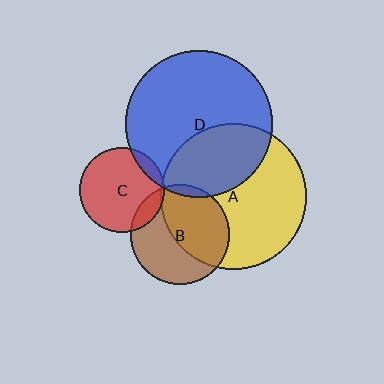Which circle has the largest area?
Circle D (blue).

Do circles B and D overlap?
Yes.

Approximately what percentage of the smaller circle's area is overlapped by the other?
Approximately 5%.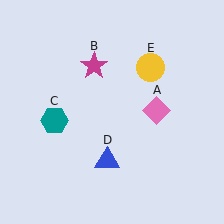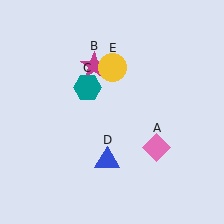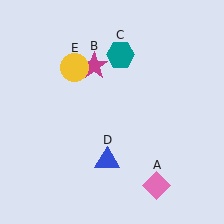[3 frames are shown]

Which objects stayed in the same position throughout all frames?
Magenta star (object B) and blue triangle (object D) remained stationary.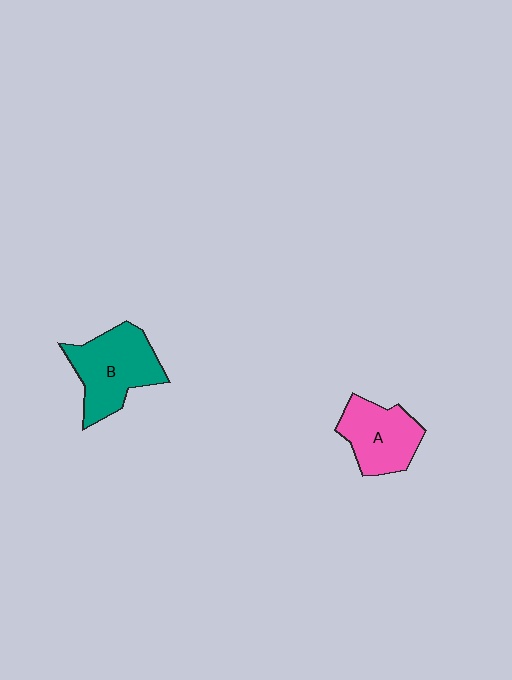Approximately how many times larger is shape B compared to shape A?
Approximately 1.2 times.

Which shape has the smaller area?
Shape A (pink).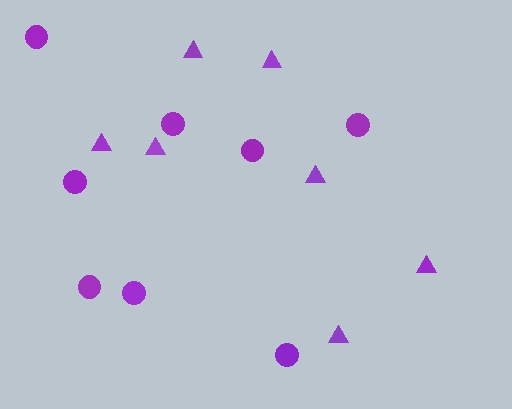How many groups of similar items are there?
There are 2 groups: one group of circles (8) and one group of triangles (7).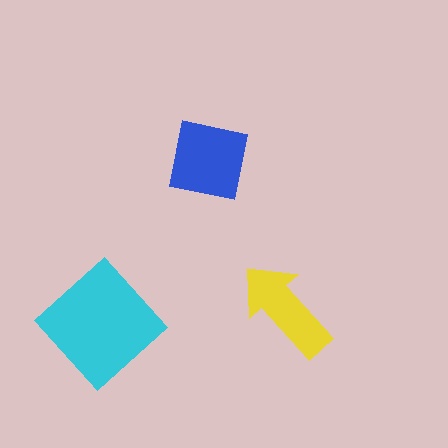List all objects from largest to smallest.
The cyan diamond, the blue square, the yellow arrow.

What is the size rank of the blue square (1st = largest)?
2nd.